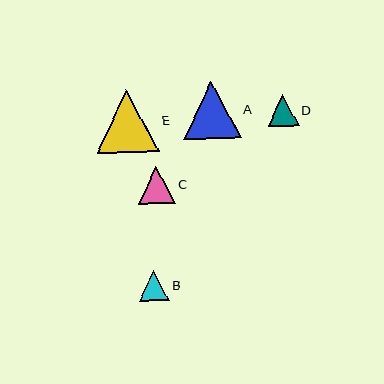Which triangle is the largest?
Triangle E is the largest with a size of approximately 63 pixels.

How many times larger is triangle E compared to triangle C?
Triangle E is approximately 1.7 times the size of triangle C.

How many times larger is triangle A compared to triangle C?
Triangle A is approximately 1.6 times the size of triangle C.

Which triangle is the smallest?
Triangle B is the smallest with a size of approximately 30 pixels.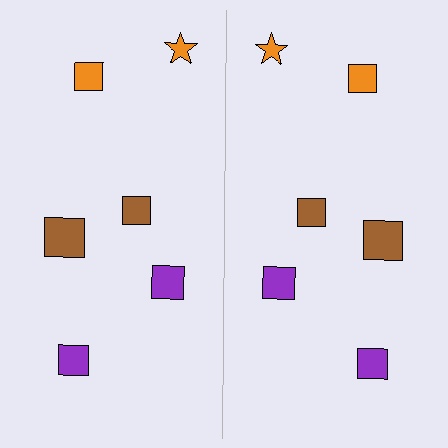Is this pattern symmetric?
Yes, this pattern has bilateral (reflection) symmetry.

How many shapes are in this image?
There are 12 shapes in this image.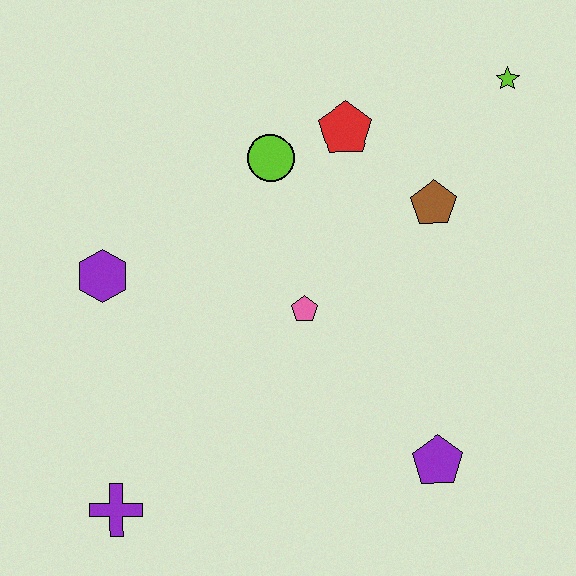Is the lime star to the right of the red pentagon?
Yes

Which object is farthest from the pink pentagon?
The lime star is farthest from the pink pentagon.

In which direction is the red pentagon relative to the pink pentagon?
The red pentagon is above the pink pentagon.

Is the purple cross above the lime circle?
No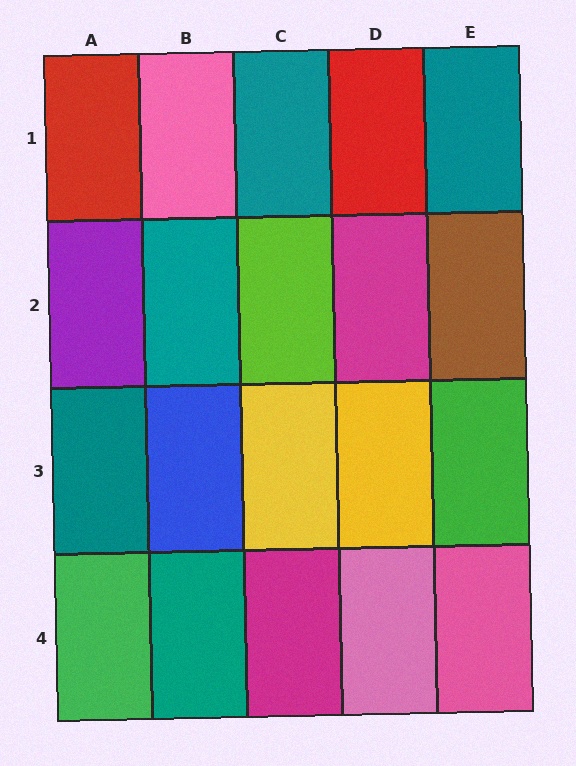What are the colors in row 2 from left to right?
Purple, teal, lime, magenta, brown.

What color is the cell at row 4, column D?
Pink.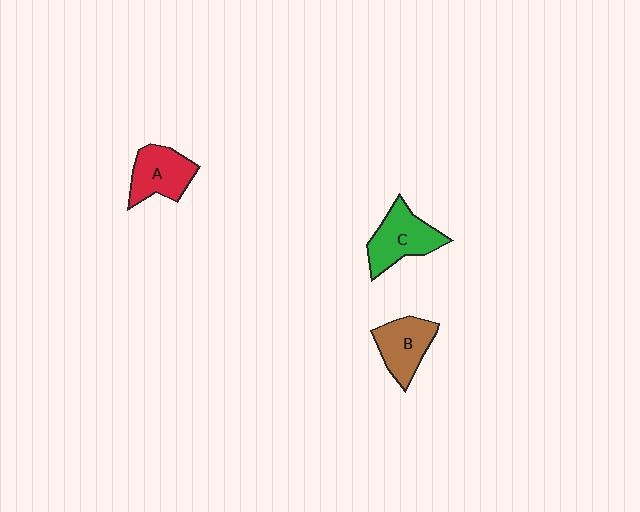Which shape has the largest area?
Shape C (green).